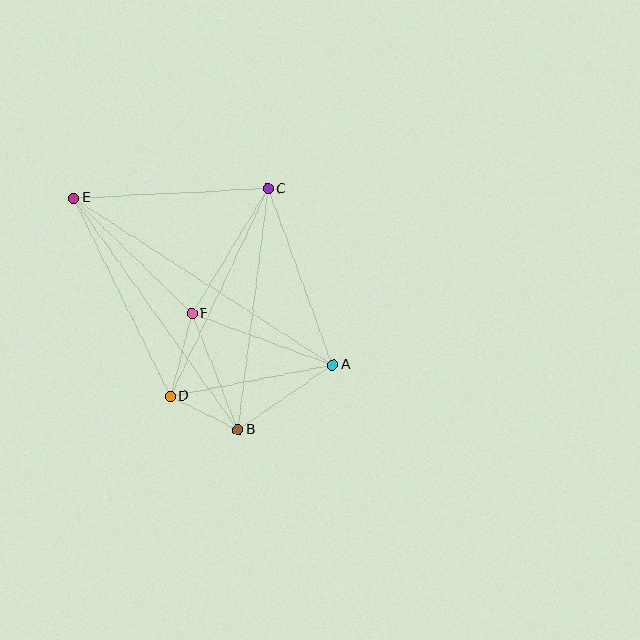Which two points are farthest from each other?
Points A and E are farthest from each other.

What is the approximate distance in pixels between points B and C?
The distance between B and C is approximately 243 pixels.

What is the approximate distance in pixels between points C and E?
The distance between C and E is approximately 195 pixels.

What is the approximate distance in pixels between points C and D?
The distance between C and D is approximately 230 pixels.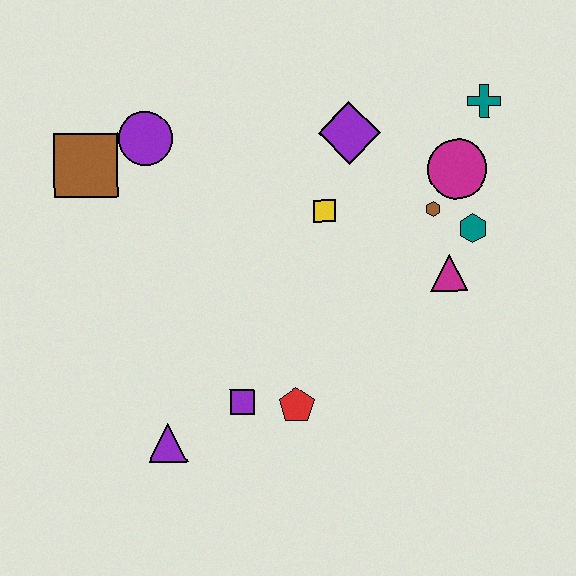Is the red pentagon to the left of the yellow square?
Yes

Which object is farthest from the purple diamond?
The purple triangle is farthest from the purple diamond.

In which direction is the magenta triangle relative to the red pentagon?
The magenta triangle is to the right of the red pentagon.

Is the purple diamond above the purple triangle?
Yes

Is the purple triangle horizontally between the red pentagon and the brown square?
Yes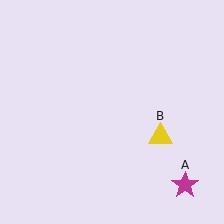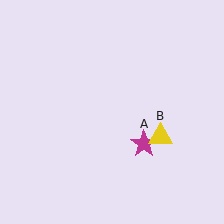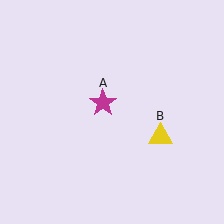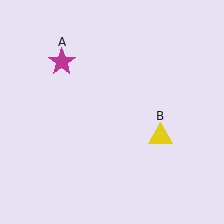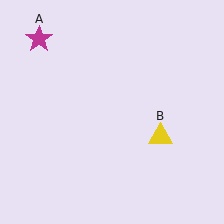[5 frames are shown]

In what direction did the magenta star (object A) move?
The magenta star (object A) moved up and to the left.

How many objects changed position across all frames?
1 object changed position: magenta star (object A).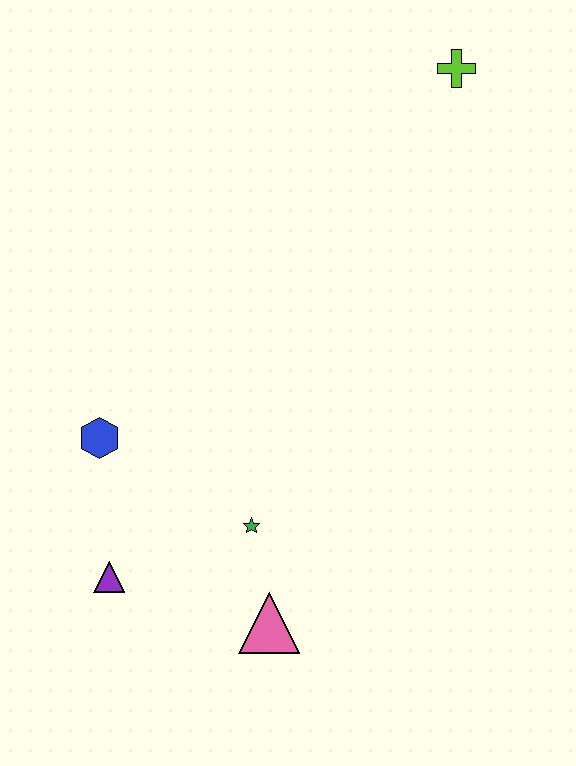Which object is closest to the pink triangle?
The green star is closest to the pink triangle.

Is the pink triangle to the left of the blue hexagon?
No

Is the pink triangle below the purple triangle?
Yes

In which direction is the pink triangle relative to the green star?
The pink triangle is below the green star.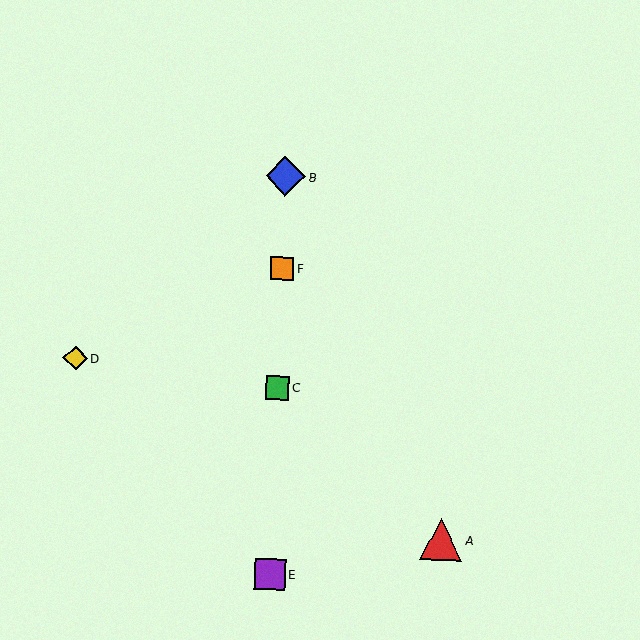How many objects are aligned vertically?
4 objects (B, C, E, F) are aligned vertically.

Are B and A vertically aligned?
No, B is at x≈286 and A is at x≈441.